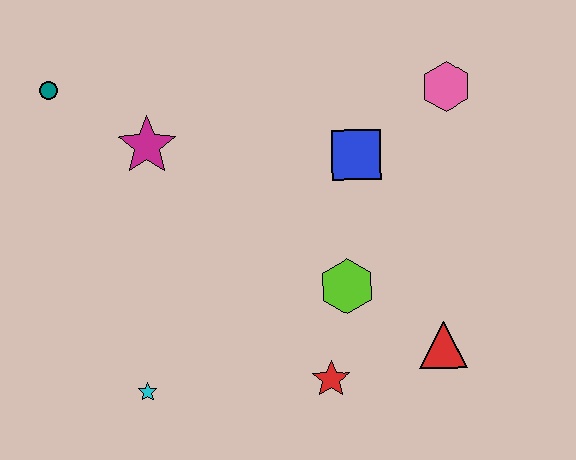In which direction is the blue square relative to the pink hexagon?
The blue square is to the left of the pink hexagon.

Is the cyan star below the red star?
Yes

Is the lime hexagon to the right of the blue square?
No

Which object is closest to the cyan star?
The red star is closest to the cyan star.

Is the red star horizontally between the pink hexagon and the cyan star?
Yes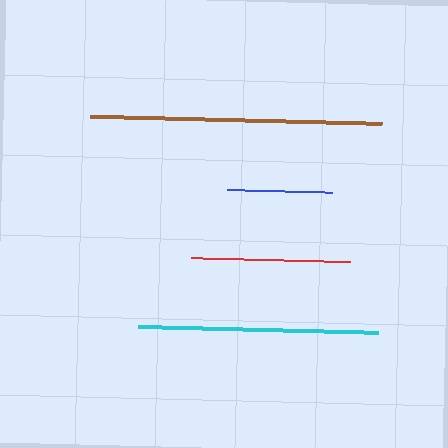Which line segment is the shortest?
The blue line is the shortest at approximately 106 pixels.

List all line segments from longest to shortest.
From longest to shortest: brown, cyan, red, blue.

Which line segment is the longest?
The brown line is the longest at approximately 292 pixels.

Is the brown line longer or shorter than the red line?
The brown line is longer than the red line.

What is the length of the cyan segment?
The cyan segment is approximately 240 pixels long.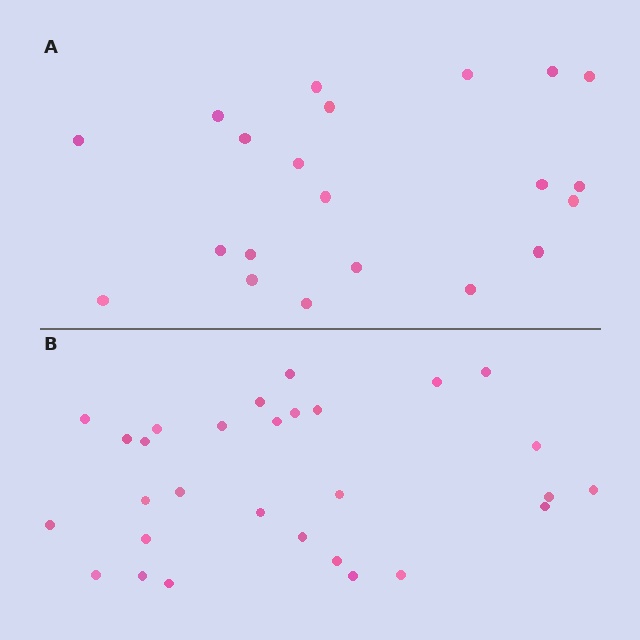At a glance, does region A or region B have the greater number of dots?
Region B (the bottom region) has more dots.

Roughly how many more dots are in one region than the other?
Region B has roughly 8 or so more dots than region A.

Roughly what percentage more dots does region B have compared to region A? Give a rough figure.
About 40% more.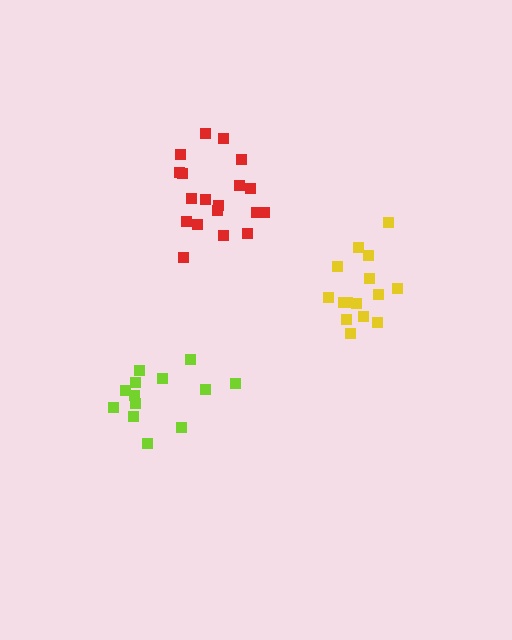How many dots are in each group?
Group 1: 13 dots, Group 2: 19 dots, Group 3: 15 dots (47 total).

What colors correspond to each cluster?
The clusters are colored: lime, red, yellow.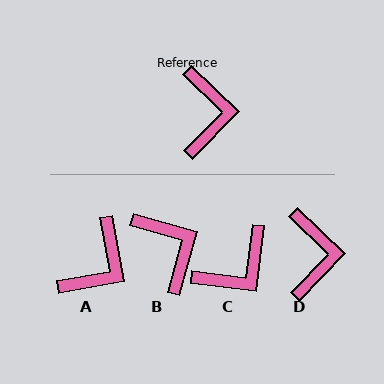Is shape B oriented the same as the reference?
No, it is off by about 28 degrees.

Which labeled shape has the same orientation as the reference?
D.